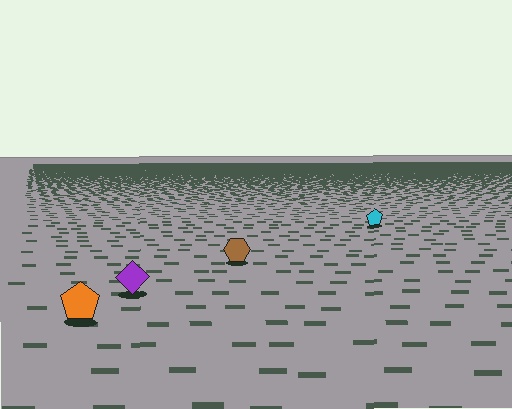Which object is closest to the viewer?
The orange pentagon is closest. The texture marks near it are larger and more spread out.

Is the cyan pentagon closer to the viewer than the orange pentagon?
No. The orange pentagon is closer — you can tell from the texture gradient: the ground texture is coarser near it.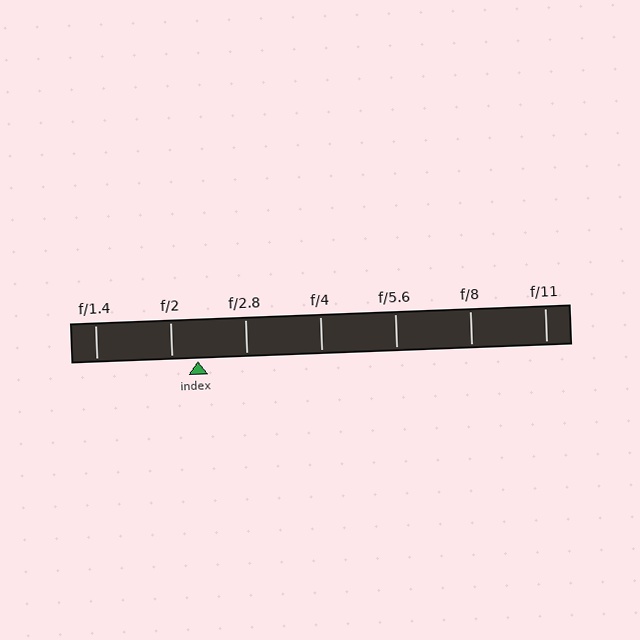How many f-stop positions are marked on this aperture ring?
There are 7 f-stop positions marked.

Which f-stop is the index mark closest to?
The index mark is closest to f/2.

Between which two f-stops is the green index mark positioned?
The index mark is between f/2 and f/2.8.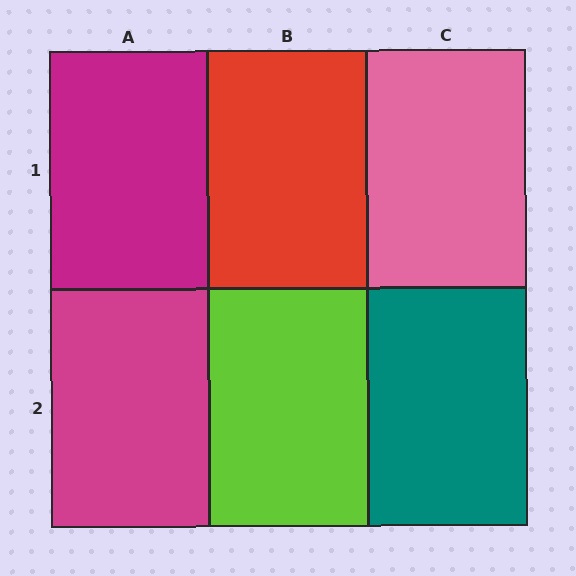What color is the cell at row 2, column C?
Teal.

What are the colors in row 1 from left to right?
Magenta, red, pink.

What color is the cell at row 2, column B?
Lime.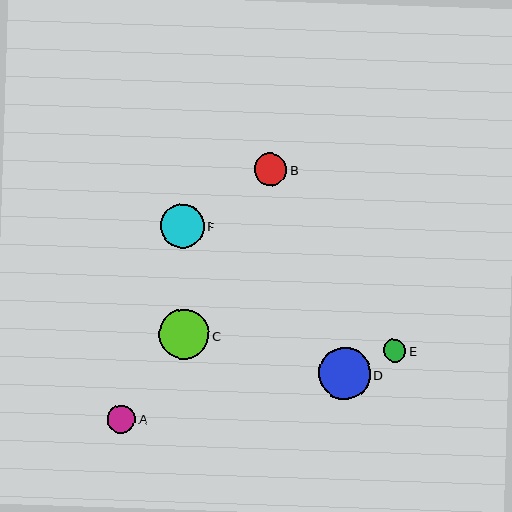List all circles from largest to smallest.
From largest to smallest: D, C, F, B, A, E.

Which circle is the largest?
Circle D is the largest with a size of approximately 52 pixels.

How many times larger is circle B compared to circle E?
Circle B is approximately 1.5 times the size of circle E.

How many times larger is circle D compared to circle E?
Circle D is approximately 2.3 times the size of circle E.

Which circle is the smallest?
Circle E is the smallest with a size of approximately 22 pixels.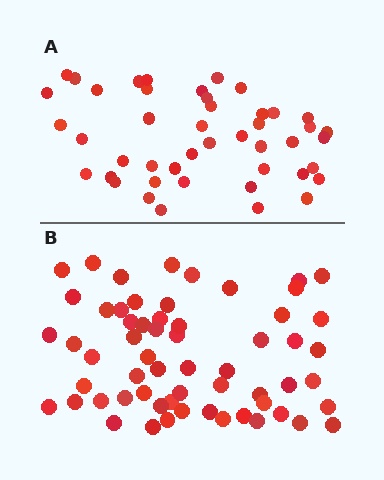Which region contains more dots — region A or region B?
Region B (the bottom region) has more dots.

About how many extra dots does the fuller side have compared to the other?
Region B has approximately 15 more dots than region A.